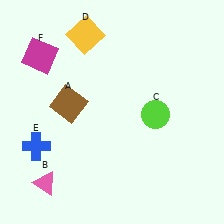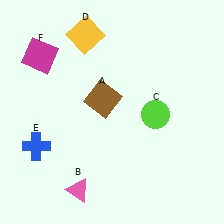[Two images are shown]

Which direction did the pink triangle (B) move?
The pink triangle (B) moved right.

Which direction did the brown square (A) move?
The brown square (A) moved right.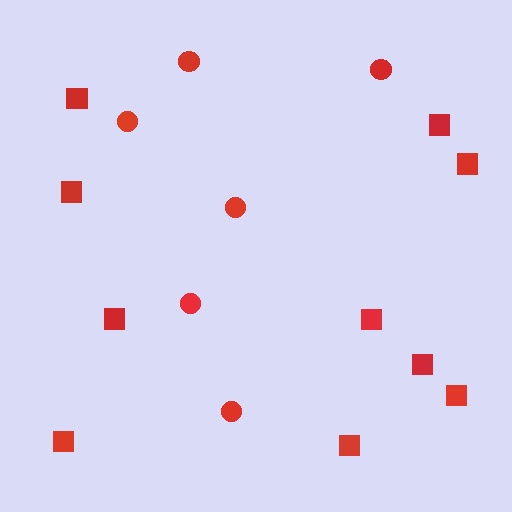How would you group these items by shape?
There are 2 groups: one group of circles (6) and one group of squares (10).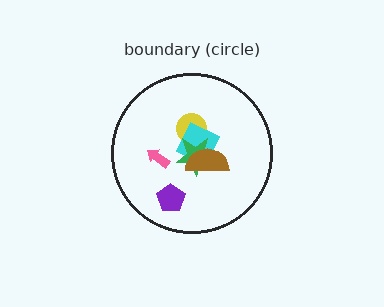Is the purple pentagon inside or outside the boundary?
Inside.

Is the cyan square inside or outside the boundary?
Inside.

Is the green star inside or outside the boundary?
Inside.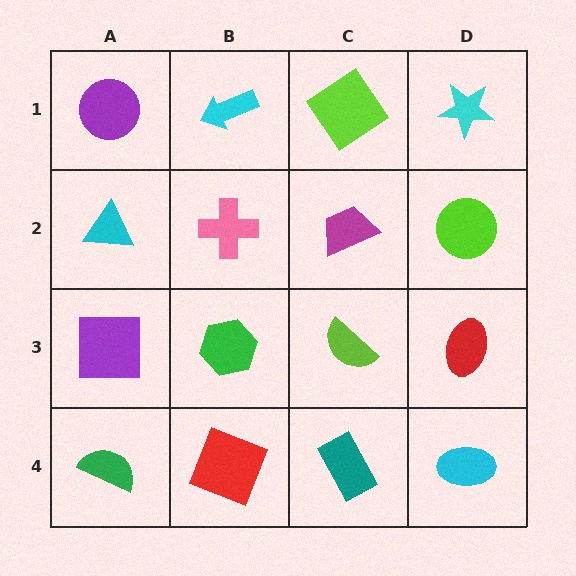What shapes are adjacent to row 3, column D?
A lime circle (row 2, column D), a cyan ellipse (row 4, column D), a lime semicircle (row 3, column C).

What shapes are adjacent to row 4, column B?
A green hexagon (row 3, column B), a green semicircle (row 4, column A), a teal rectangle (row 4, column C).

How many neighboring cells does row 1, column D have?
2.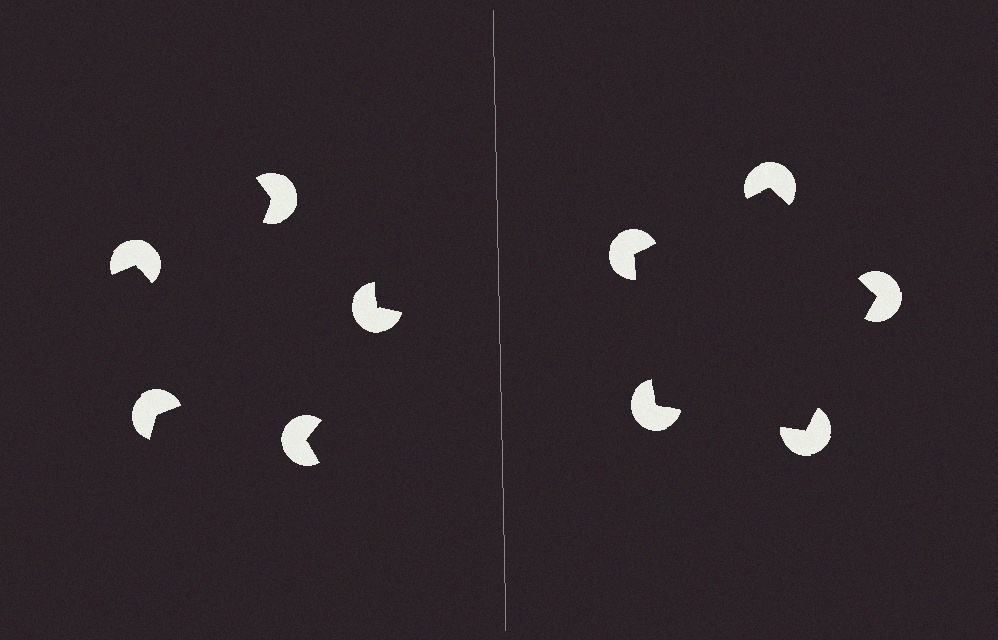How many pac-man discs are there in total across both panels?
10 — 5 on each side.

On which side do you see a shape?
An illusory pentagon appears on the right side. On the left side the wedge cuts are rotated, so no coherent shape forms.